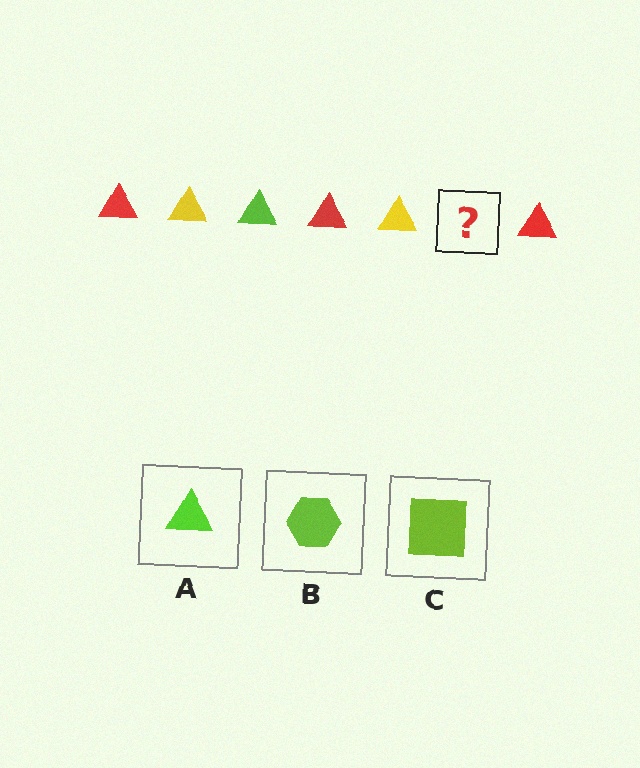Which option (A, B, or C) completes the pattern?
A.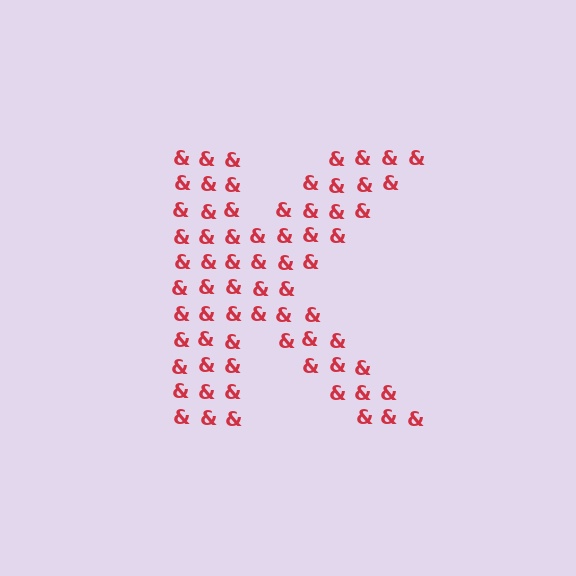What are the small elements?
The small elements are ampersands.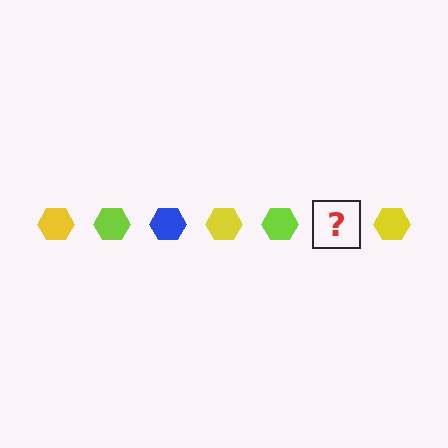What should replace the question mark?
The question mark should be replaced with a blue hexagon.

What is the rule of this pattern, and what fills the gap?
The rule is that the pattern cycles through yellow, lime, blue hexagons. The gap should be filled with a blue hexagon.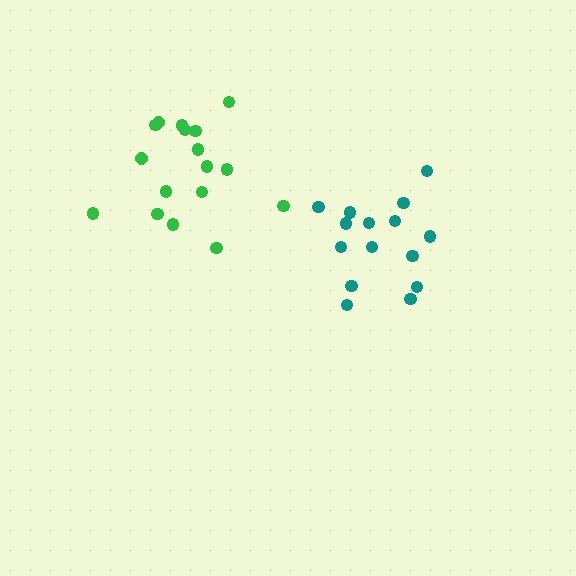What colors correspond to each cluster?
The clusters are colored: teal, green.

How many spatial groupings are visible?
There are 2 spatial groupings.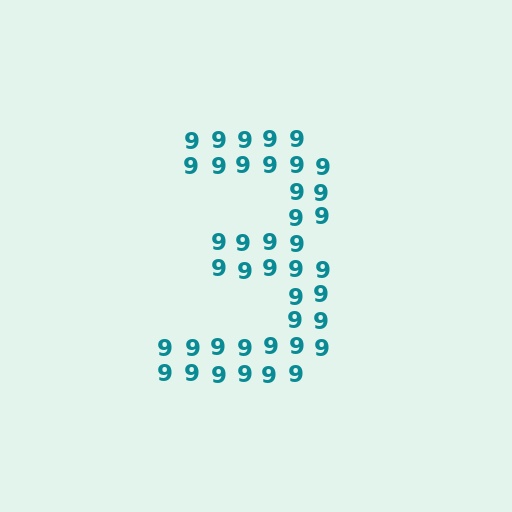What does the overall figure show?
The overall figure shows the digit 3.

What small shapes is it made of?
It is made of small digit 9's.